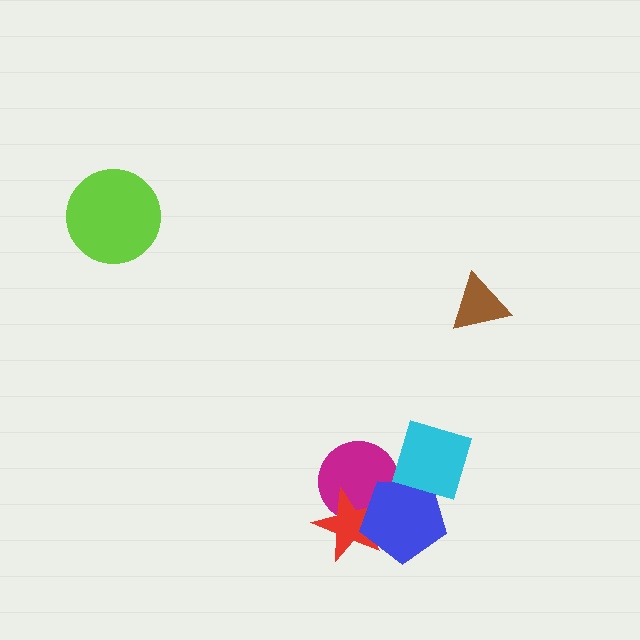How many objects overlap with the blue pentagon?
3 objects overlap with the blue pentagon.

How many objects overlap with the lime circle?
0 objects overlap with the lime circle.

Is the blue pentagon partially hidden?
Yes, it is partially covered by another shape.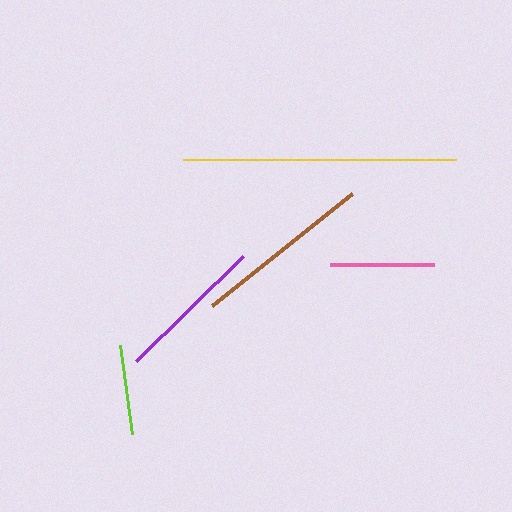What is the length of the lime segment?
The lime segment is approximately 90 pixels long.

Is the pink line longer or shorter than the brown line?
The brown line is longer than the pink line.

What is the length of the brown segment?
The brown segment is approximately 179 pixels long.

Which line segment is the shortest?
The lime line is the shortest at approximately 90 pixels.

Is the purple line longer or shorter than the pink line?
The purple line is longer than the pink line.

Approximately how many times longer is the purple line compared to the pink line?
The purple line is approximately 1.4 times the length of the pink line.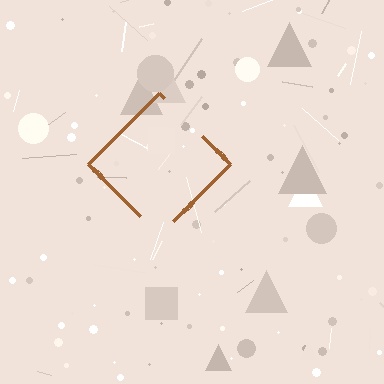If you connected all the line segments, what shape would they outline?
They would outline a diamond.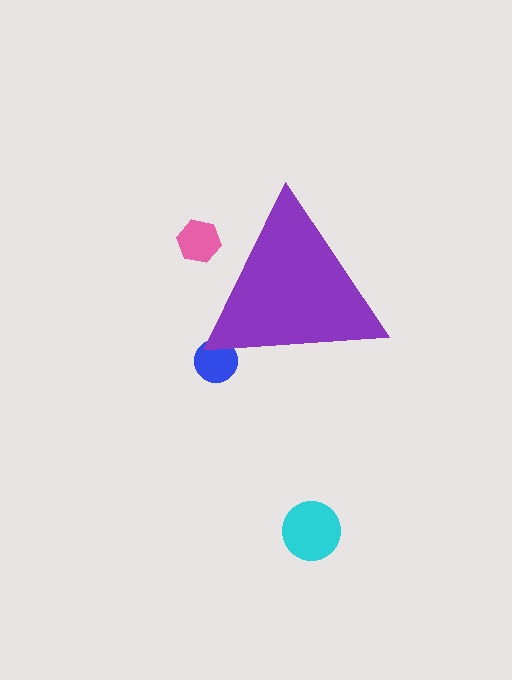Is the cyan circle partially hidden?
No, the cyan circle is fully visible.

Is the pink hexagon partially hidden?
Yes, the pink hexagon is partially hidden behind the purple triangle.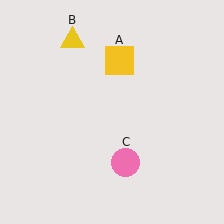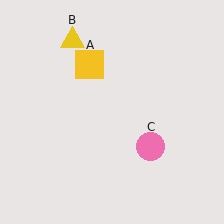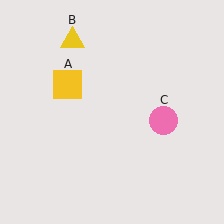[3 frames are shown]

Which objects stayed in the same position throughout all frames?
Yellow triangle (object B) remained stationary.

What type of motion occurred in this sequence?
The yellow square (object A), pink circle (object C) rotated counterclockwise around the center of the scene.